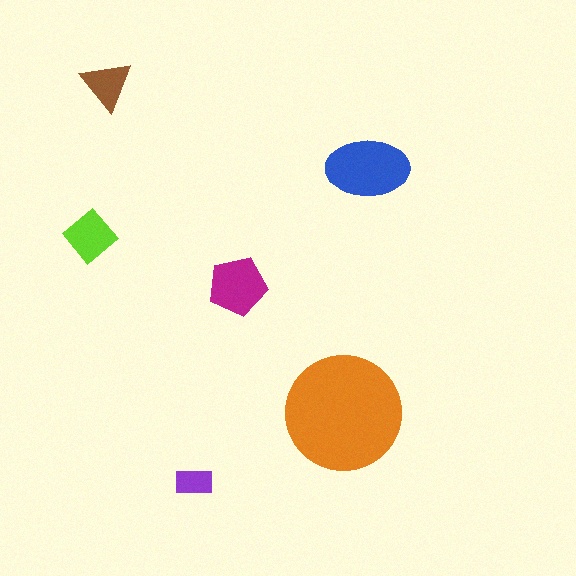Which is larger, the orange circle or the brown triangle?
The orange circle.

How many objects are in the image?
There are 6 objects in the image.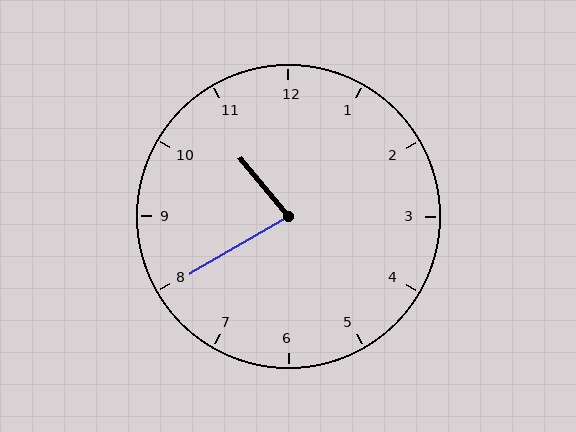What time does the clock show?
10:40.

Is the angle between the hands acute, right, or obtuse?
It is acute.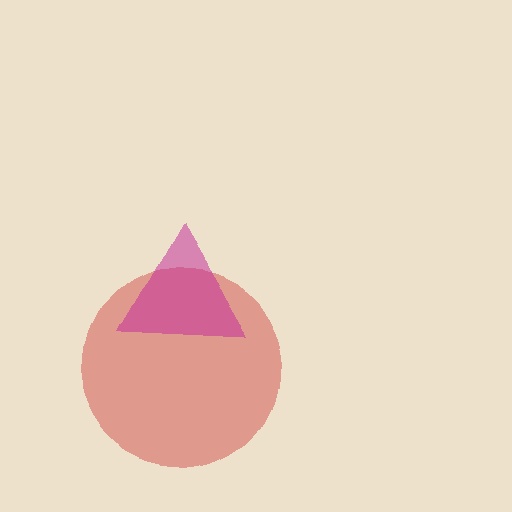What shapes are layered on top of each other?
The layered shapes are: a red circle, a magenta triangle.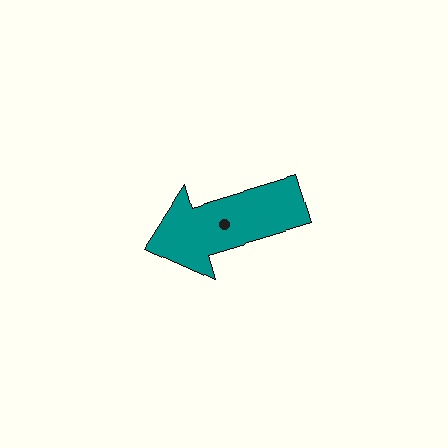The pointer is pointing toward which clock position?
Roughly 8 o'clock.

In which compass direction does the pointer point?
West.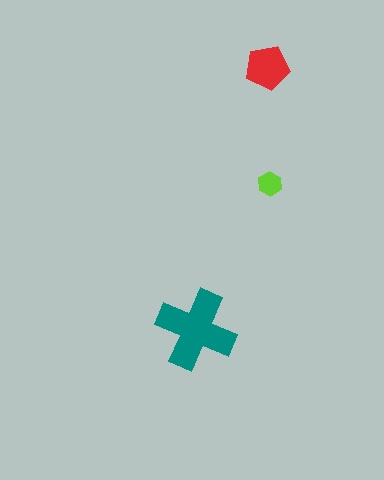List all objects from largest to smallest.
The teal cross, the red pentagon, the lime hexagon.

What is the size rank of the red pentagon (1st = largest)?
2nd.